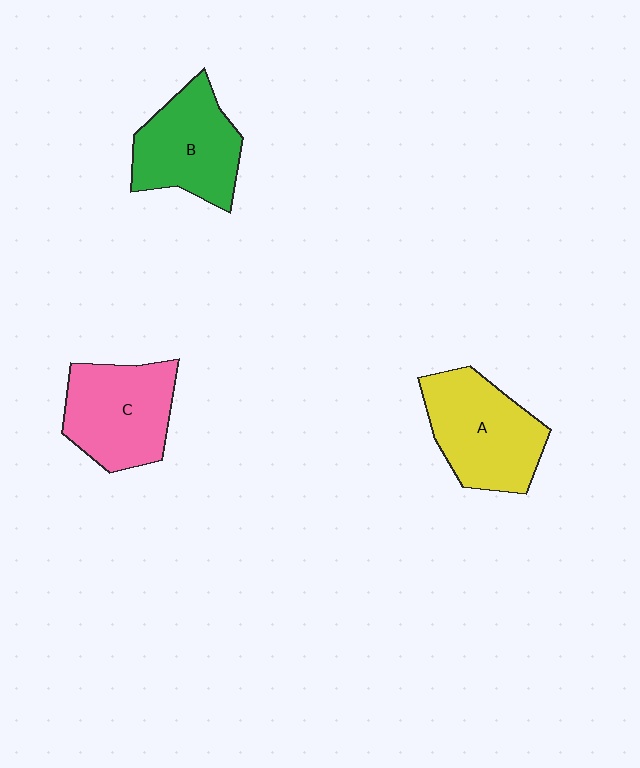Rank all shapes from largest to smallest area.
From largest to smallest: A (yellow), C (pink), B (green).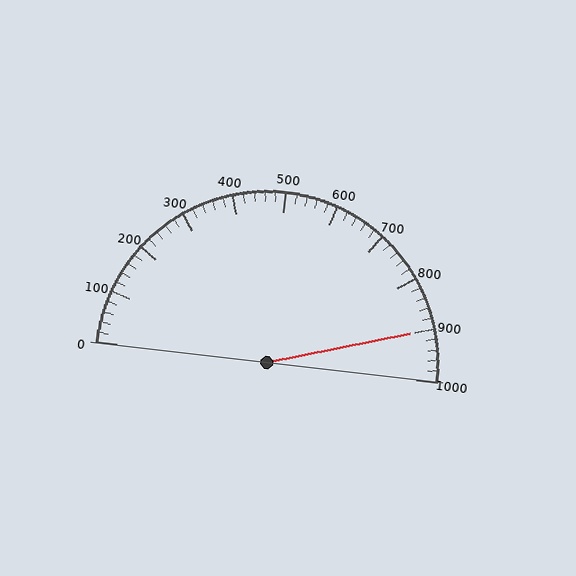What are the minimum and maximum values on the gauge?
The gauge ranges from 0 to 1000.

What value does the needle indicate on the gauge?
The needle indicates approximately 900.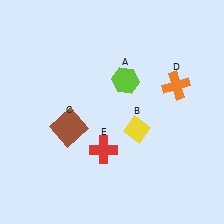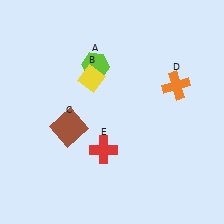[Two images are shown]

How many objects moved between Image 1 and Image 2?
2 objects moved between the two images.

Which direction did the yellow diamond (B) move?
The yellow diamond (B) moved up.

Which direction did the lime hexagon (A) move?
The lime hexagon (A) moved left.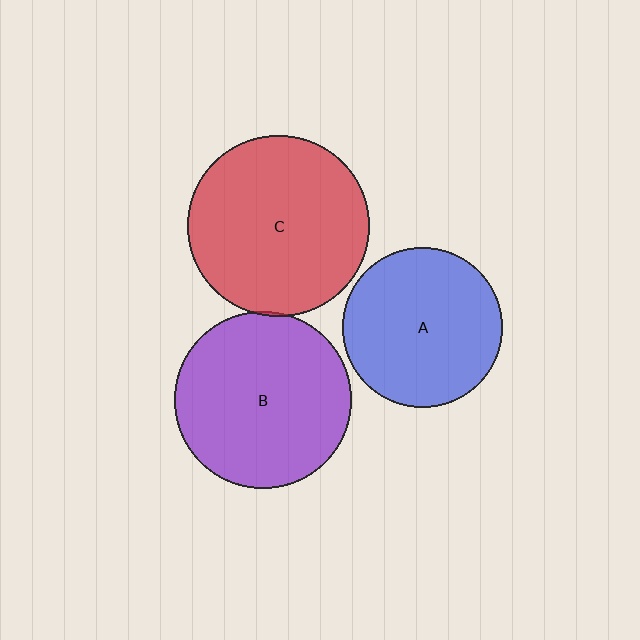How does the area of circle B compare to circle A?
Approximately 1.2 times.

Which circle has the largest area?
Circle C (red).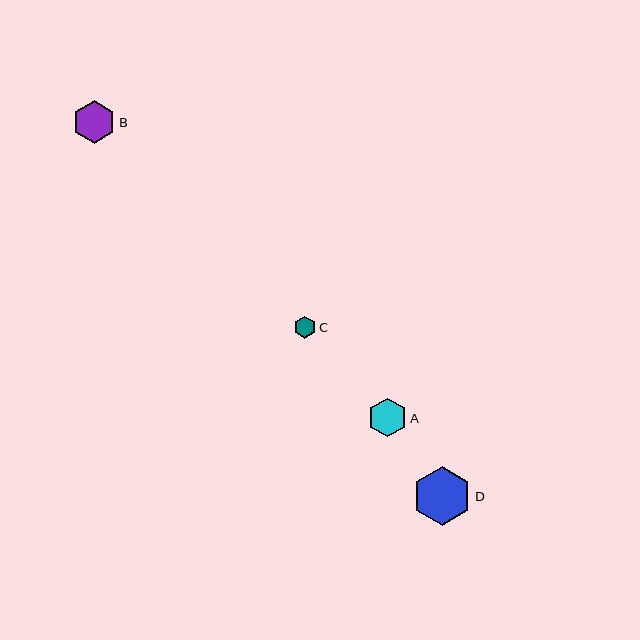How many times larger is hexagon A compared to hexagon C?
Hexagon A is approximately 1.8 times the size of hexagon C.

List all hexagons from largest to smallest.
From largest to smallest: D, B, A, C.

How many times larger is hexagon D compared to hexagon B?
Hexagon D is approximately 1.4 times the size of hexagon B.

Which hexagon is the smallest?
Hexagon C is the smallest with a size of approximately 22 pixels.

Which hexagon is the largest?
Hexagon D is the largest with a size of approximately 59 pixels.